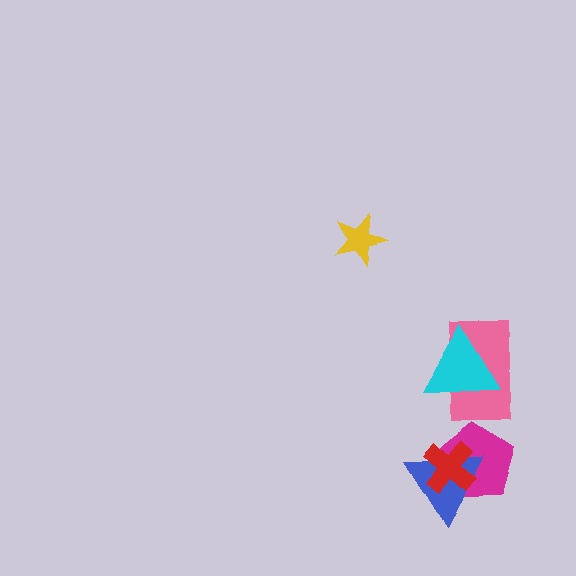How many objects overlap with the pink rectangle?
1 object overlaps with the pink rectangle.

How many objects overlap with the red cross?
2 objects overlap with the red cross.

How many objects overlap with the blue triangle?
2 objects overlap with the blue triangle.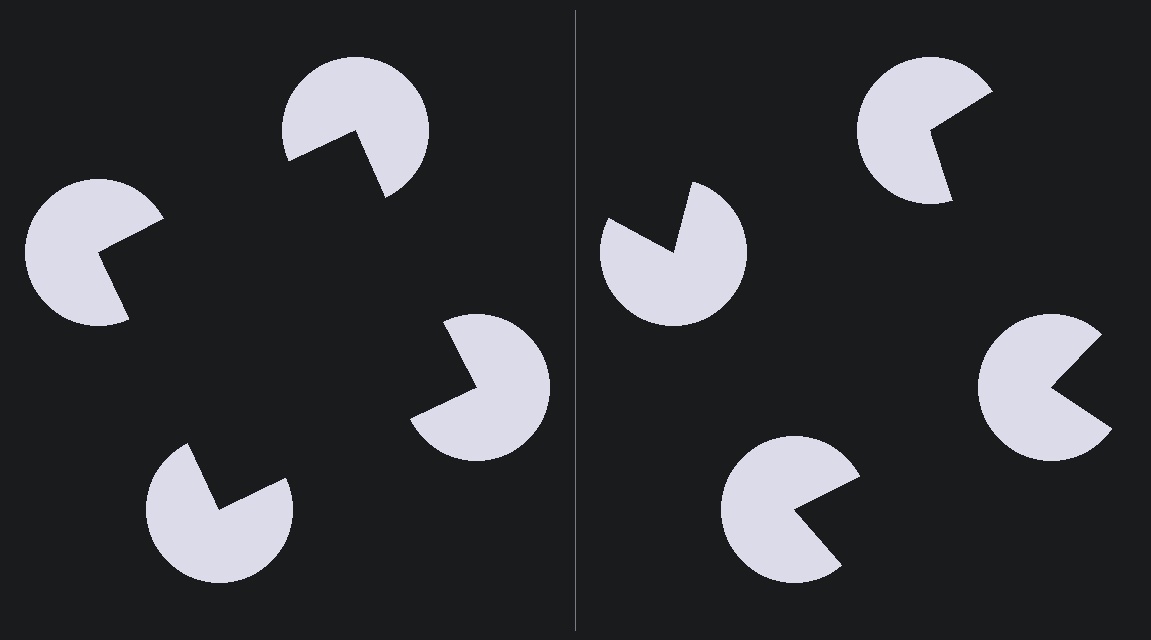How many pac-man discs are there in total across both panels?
8 — 4 on each side.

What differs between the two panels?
The pac-man discs are positioned identically on both sides; only the wedge orientations differ. On the left they align to a square; on the right they are misaligned.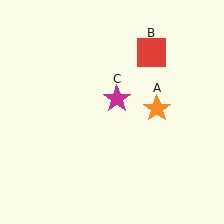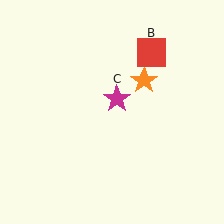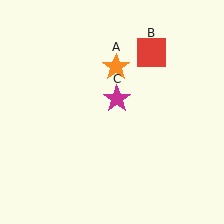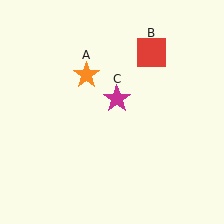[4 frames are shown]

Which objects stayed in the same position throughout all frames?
Red square (object B) and magenta star (object C) remained stationary.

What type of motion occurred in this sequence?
The orange star (object A) rotated counterclockwise around the center of the scene.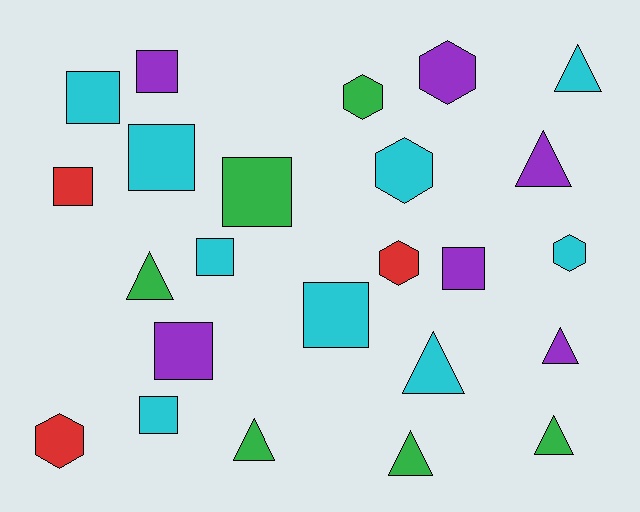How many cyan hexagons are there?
There are 2 cyan hexagons.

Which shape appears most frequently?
Square, with 10 objects.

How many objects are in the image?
There are 24 objects.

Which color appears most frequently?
Cyan, with 9 objects.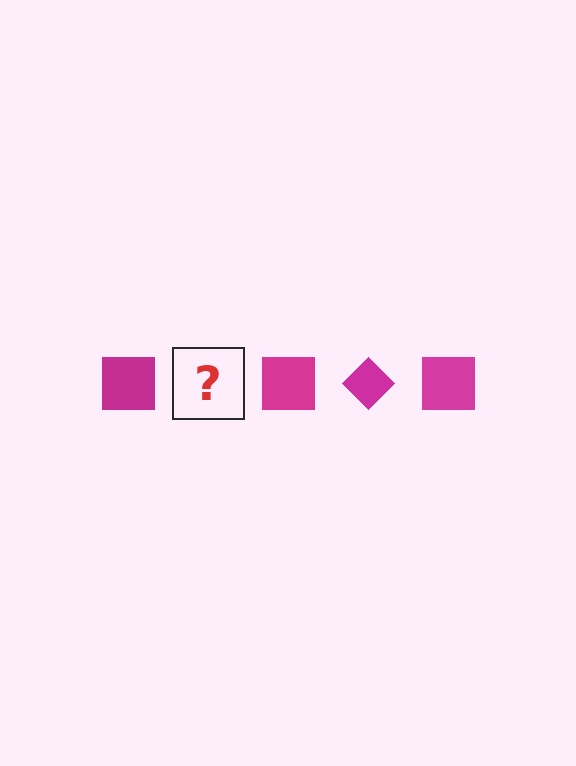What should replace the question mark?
The question mark should be replaced with a magenta diamond.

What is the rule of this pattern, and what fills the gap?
The rule is that the pattern cycles through square, diamond shapes in magenta. The gap should be filled with a magenta diamond.